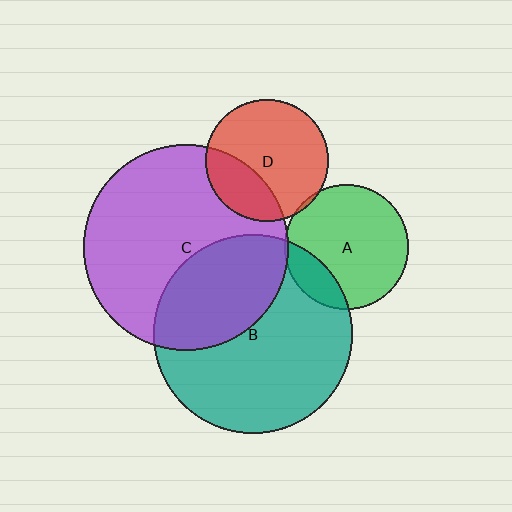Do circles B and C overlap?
Yes.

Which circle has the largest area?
Circle C (purple).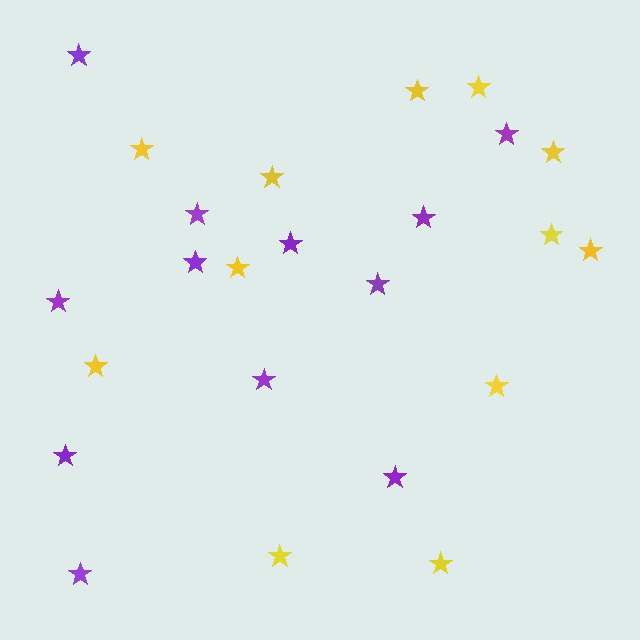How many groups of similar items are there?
There are 2 groups: one group of yellow stars (12) and one group of purple stars (12).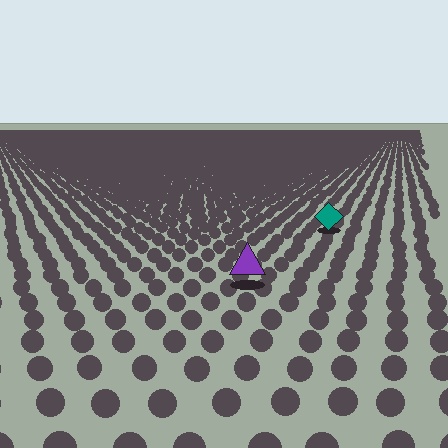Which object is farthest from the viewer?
The teal diamond is farthest from the viewer. It appears smaller and the ground texture around it is denser.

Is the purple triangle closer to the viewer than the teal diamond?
Yes. The purple triangle is closer — you can tell from the texture gradient: the ground texture is coarser near it.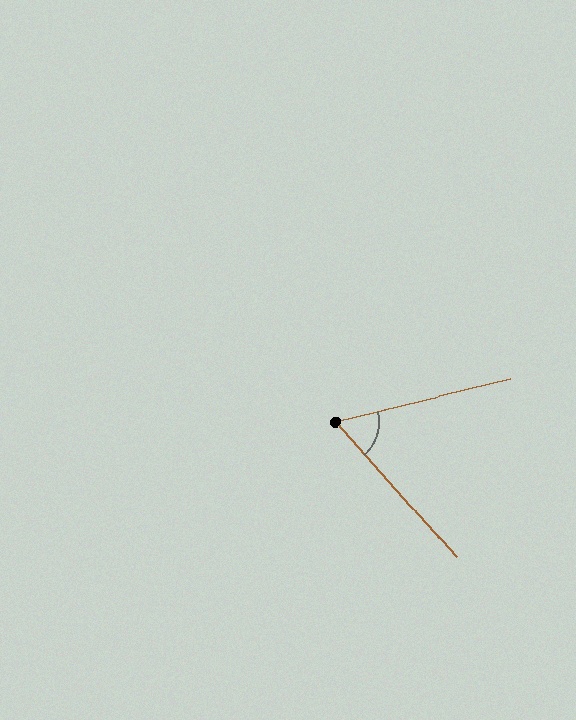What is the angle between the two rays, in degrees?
Approximately 62 degrees.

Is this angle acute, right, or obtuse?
It is acute.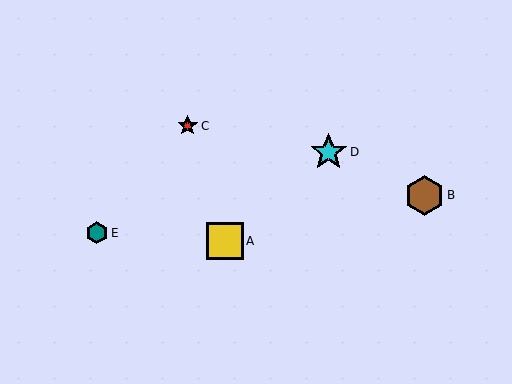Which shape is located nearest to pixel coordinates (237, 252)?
The yellow square (labeled A) at (225, 241) is nearest to that location.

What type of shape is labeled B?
Shape B is a brown hexagon.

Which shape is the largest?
The brown hexagon (labeled B) is the largest.